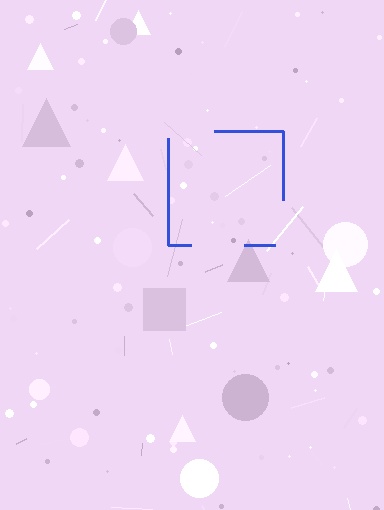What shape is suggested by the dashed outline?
The dashed outline suggests a square.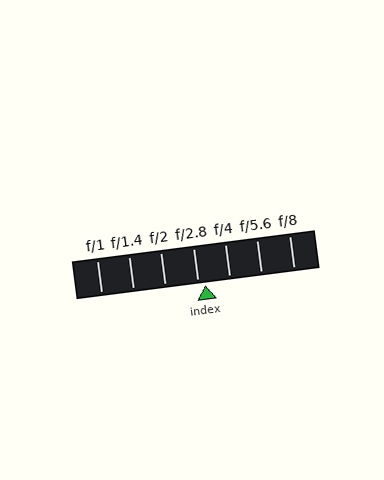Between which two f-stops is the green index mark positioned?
The index mark is between f/2.8 and f/4.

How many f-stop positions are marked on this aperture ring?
There are 7 f-stop positions marked.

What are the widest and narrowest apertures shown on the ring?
The widest aperture shown is f/1 and the narrowest is f/8.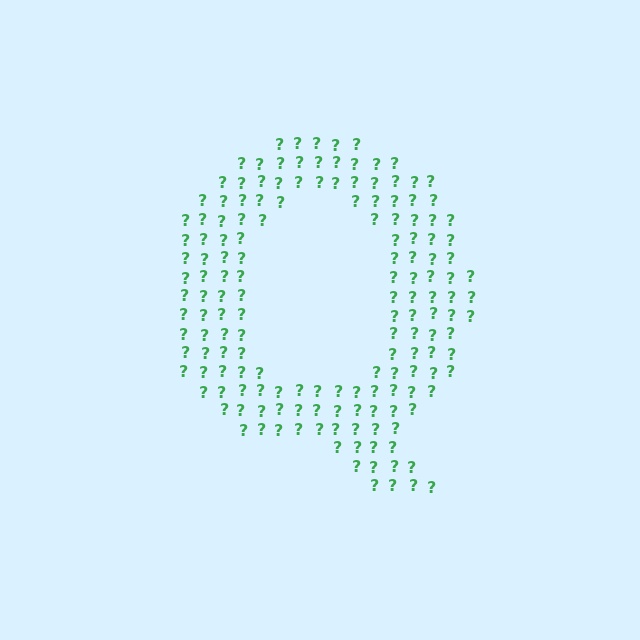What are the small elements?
The small elements are question marks.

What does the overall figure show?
The overall figure shows the letter Q.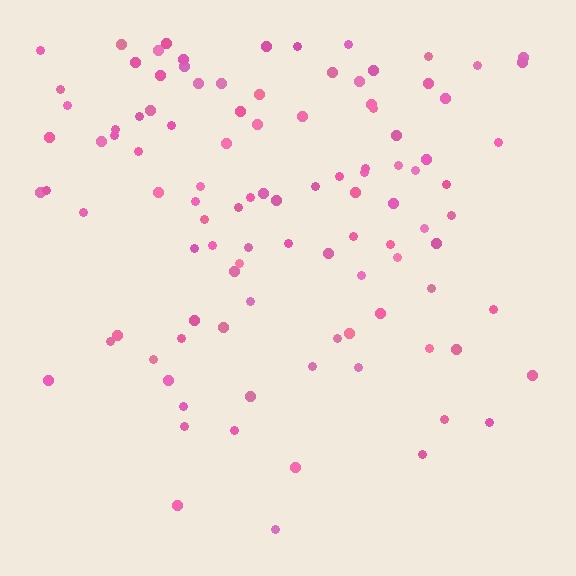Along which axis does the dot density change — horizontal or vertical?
Vertical.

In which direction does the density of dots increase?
From bottom to top, with the top side densest.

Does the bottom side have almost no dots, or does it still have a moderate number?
Still a moderate number, just noticeably fewer than the top.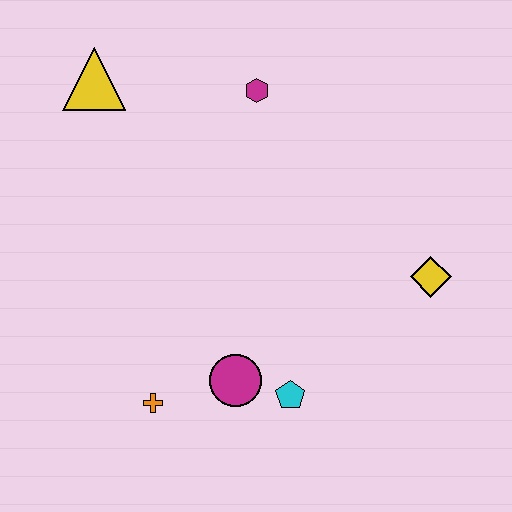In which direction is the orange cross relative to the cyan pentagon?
The orange cross is to the left of the cyan pentagon.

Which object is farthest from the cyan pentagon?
The yellow triangle is farthest from the cyan pentagon.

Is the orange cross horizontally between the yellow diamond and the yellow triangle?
Yes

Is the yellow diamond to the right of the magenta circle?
Yes